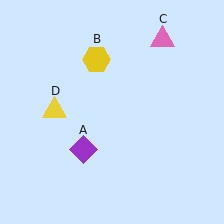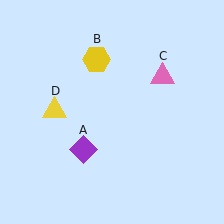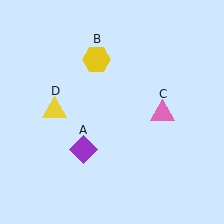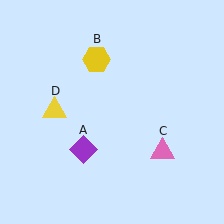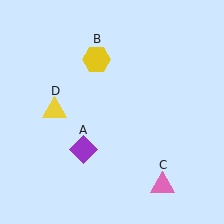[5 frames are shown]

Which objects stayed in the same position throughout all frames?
Purple diamond (object A) and yellow hexagon (object B) and yellow triangle (object D) remained stationary.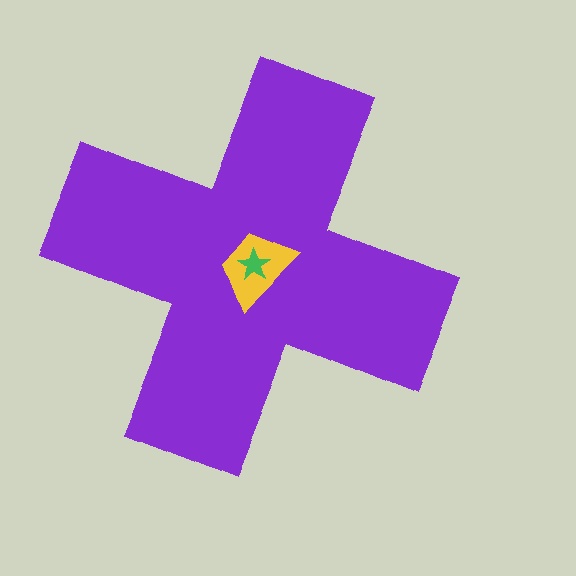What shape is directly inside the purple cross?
The yellow trapezoid.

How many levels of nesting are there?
3.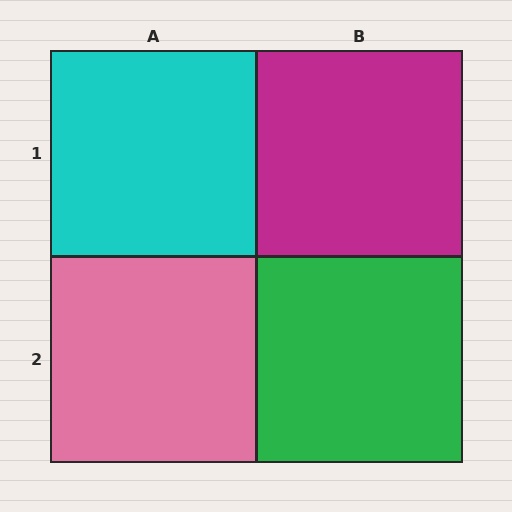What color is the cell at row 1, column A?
Cyan.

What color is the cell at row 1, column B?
Magenta.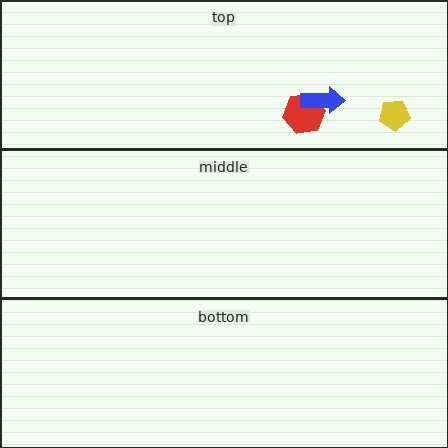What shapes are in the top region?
The red hexagon, the blue arrow, the yellow pentagon.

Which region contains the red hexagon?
The top region.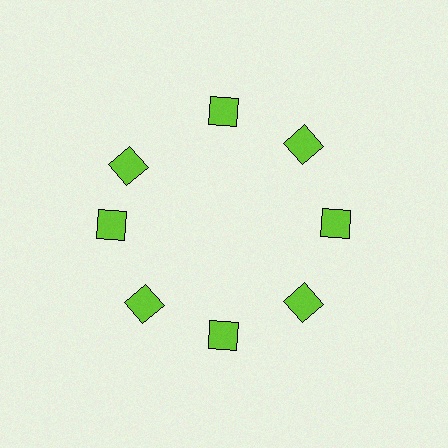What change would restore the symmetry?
The symmetry would be restored by rotating it back into even spacing with its neighbors so that all 8 diamonds sit at equal angles and equal distance from the center.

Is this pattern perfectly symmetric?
No. The 8 lime diamonds are arranged in a ring, but one element near the 10 o'clock position is rotated out of alignment along the ring, breaking the 8-fold rotational symmetry.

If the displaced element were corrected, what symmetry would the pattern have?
It would have 8-fold rotational symmetry — the pattern would map onto itself every 45 degrees.